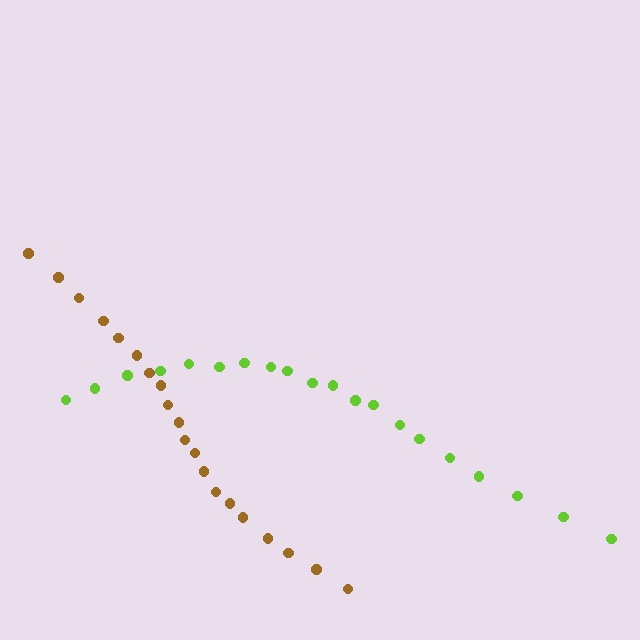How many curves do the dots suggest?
There are 2 distinct paths.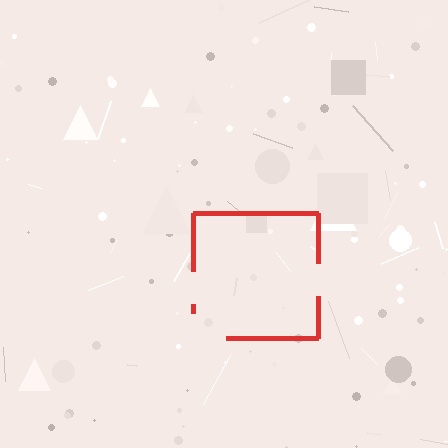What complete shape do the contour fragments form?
The contour fragments form a square.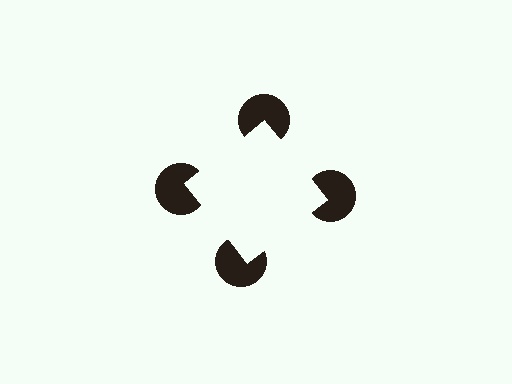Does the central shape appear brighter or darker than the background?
It typically appears slightly brighter than the background, even though no actual brightness change is drawn.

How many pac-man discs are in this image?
There are 4 — one at each vertex of the illusory square.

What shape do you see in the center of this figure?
An illusory square — its edges are inferred from the aligned wedge cuts in the pac-man discs, not physically drawn.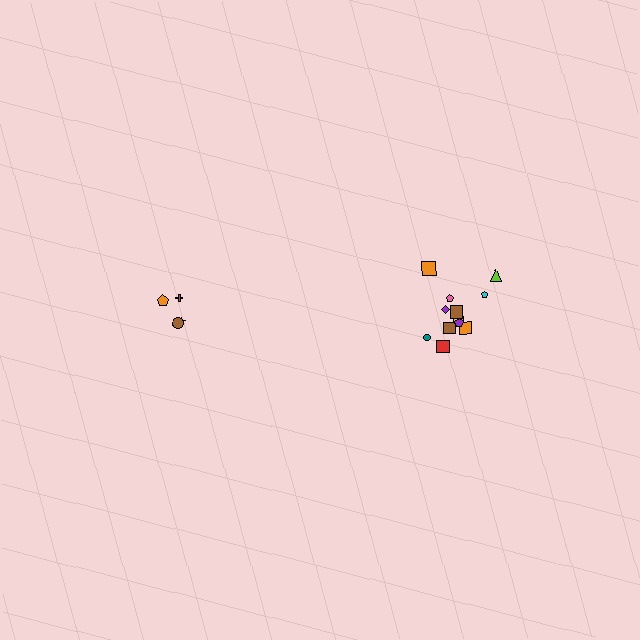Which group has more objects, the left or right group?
The right group.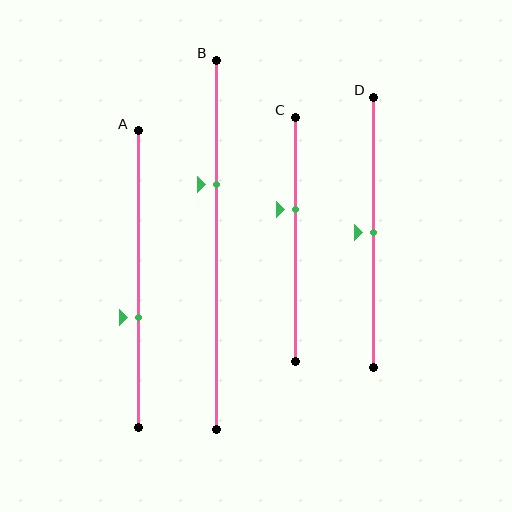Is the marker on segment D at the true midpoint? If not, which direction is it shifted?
Yes, the marker on segment D is at the true midpoint.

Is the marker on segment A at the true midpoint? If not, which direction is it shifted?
No, the marker on segment A is shifted downward by about 13% of the segment length.